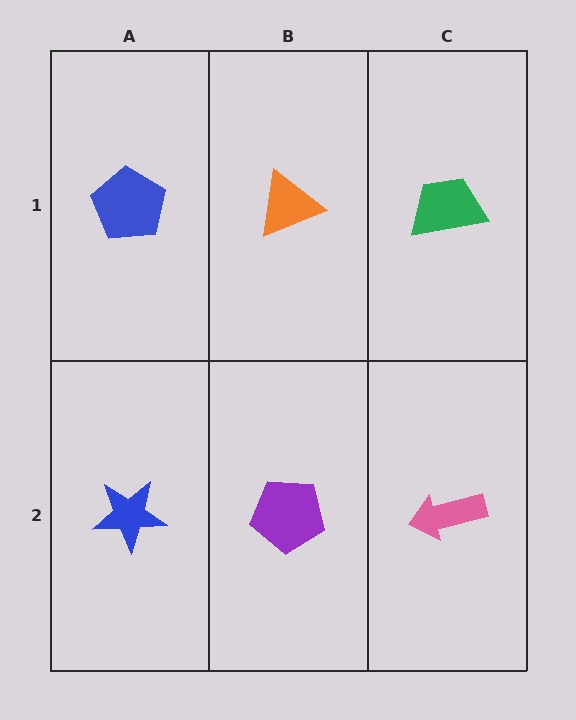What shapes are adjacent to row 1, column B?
A purple pentagon (row 2, column B), a blue pentagon (row 1, column A), a green trapezoid (row 1, column C).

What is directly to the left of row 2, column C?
A purple pentagon.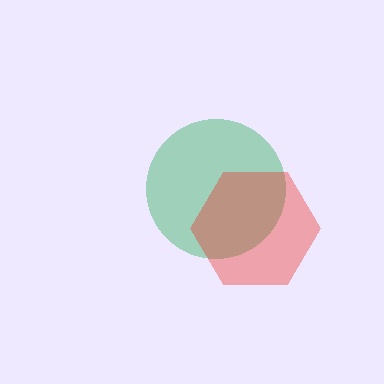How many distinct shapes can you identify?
There are 2 distinct shapes: a green circle, a red hexagon.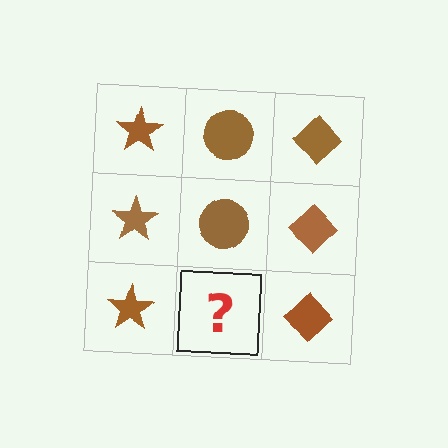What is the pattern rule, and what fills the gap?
The rule is that each column has a consistent shape. The gap should be filled with a brown circle.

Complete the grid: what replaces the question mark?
The question mark should be replaced with a brown circle.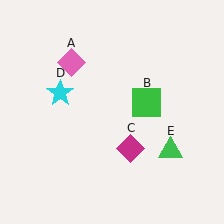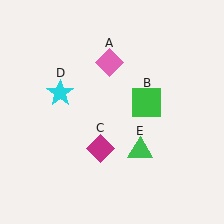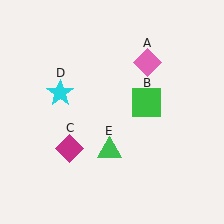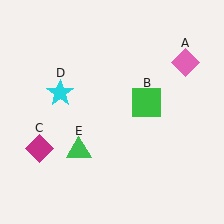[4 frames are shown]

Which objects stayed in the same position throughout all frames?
Green square (object B) and cyan star (object D) remained stationary.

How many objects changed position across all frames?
3 objects changed position: pink diamond (object A), magenta diamond (object C), green triangle (object E).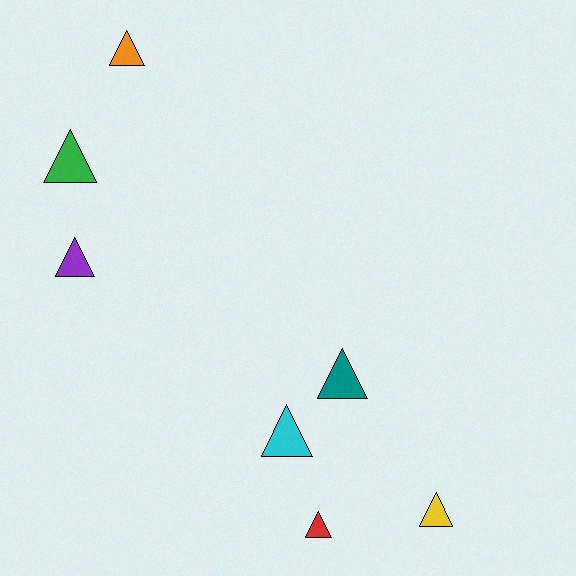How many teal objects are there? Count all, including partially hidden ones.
There is 1 teal object.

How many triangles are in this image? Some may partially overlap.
There are 7 triangles.